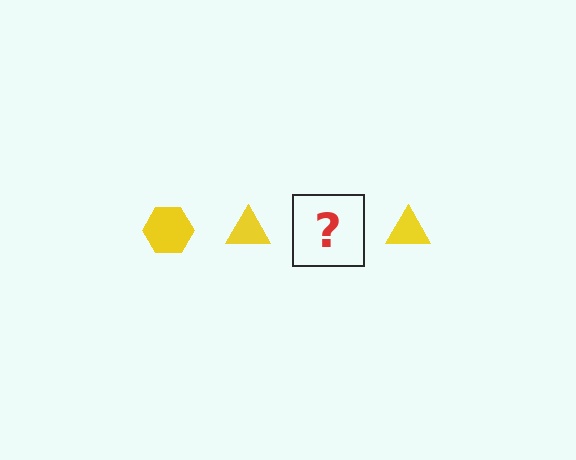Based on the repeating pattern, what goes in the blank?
The blank should be a yellow hexagon.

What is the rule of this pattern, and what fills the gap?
The rule is that the pattern cycles through hexagon, triangle shapes in yellow. The gap should be filled with a yellow hexagon.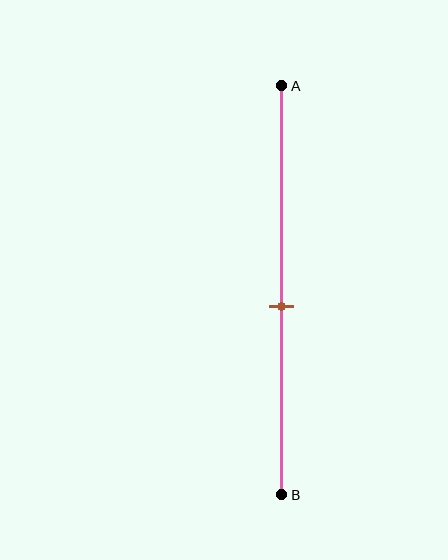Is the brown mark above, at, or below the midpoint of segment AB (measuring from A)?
The brown mark is below the midpoint of segment AB.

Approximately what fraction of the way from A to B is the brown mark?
The brown mark is approximately 55% of the way from A to B.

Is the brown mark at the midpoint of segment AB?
No, the mark is at about 55% from A, not at the 50% midpoint.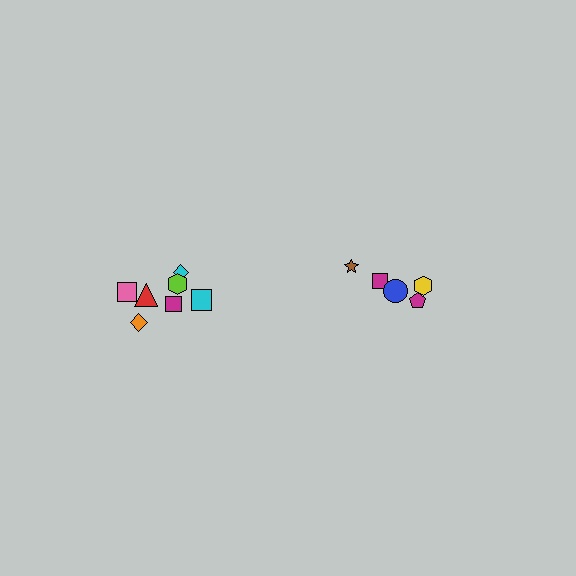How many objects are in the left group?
There are 7 objects.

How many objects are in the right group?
There are 5 objects.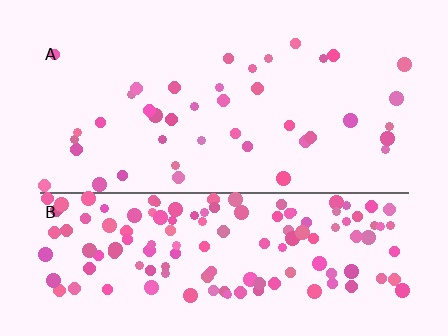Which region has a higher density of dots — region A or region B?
B (the bottom).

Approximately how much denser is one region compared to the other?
Approximately 3.6× — region B over region A.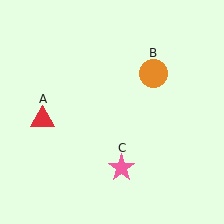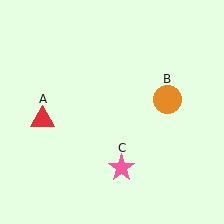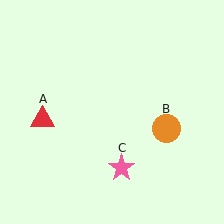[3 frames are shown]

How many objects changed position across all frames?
1 object changed position: orange circle (object B).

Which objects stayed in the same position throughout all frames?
Red triangle (object A) and pink star (object C) remained stationary.